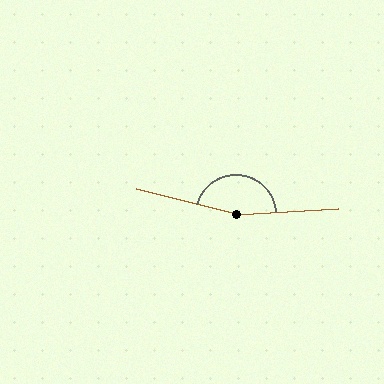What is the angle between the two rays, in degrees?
Approximately 162 degrees.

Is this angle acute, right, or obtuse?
It is obtuse.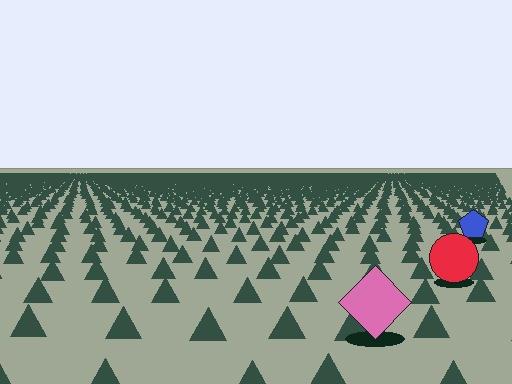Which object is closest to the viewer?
The pink diamond is closest. The texture marks near it are larger and more spread out.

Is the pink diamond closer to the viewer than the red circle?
Yes. The pink diamond is closer — you can tell from the texture gradient: the ground texture is coarser near it.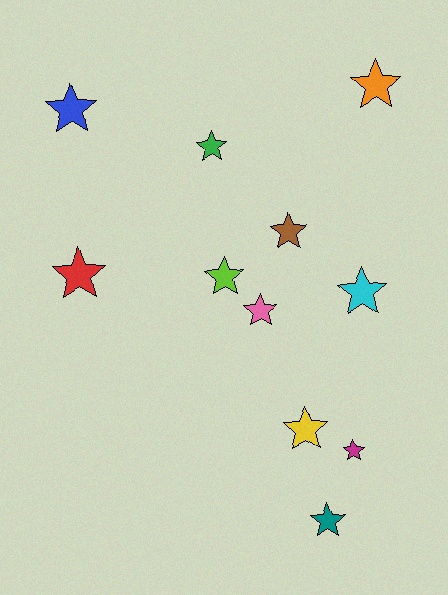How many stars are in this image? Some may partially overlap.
There are 11 stars.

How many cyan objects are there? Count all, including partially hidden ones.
There is 1 cyan object.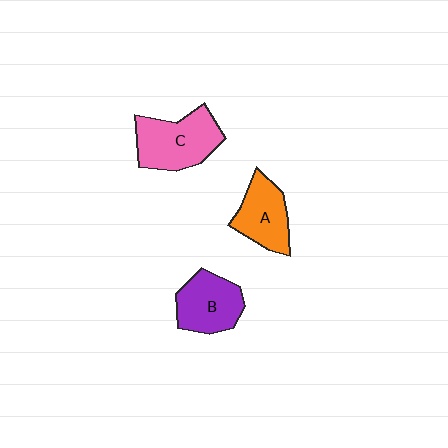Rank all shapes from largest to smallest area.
From largest to smallest: C (pink), B (purple), A (orange).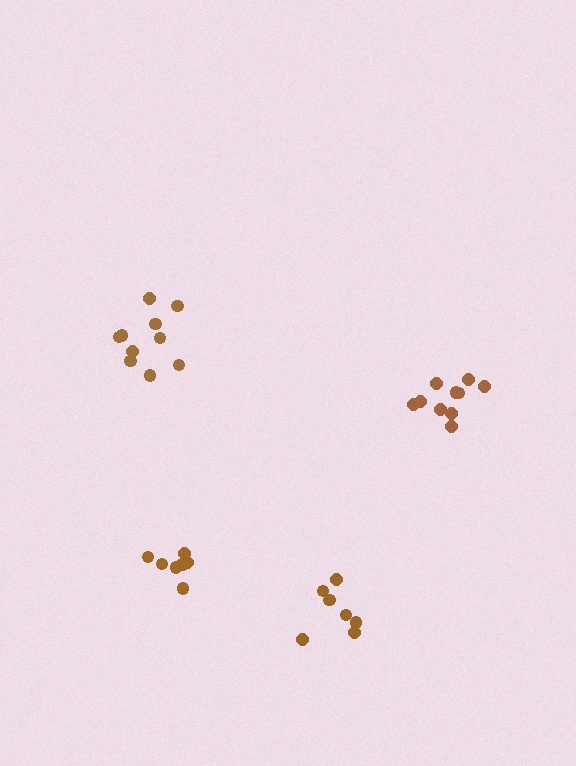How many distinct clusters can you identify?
There are 4 distinct clusters.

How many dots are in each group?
Group 1: 8 dots, Group 2: 7 dots, Group 3: 10 dots, Group 4: 10 dots (35 total).